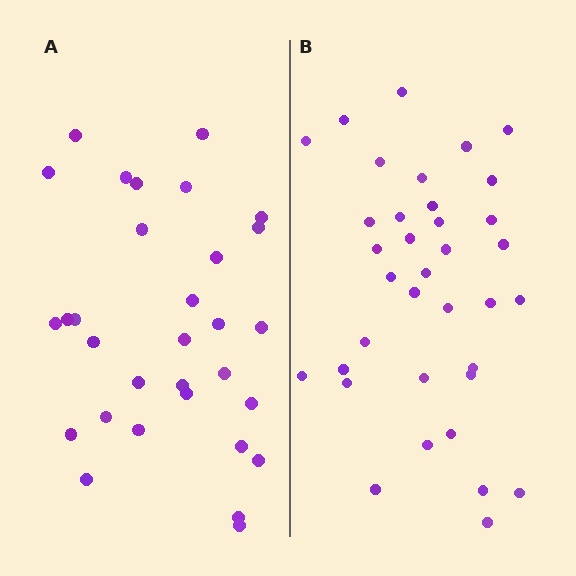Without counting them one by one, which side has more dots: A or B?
Region B (the right region) has more dots.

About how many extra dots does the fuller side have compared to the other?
Region B has about 5 more dots than region A.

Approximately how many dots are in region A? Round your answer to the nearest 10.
About 30 dots. (The exact count is 31, which rounds to 30.)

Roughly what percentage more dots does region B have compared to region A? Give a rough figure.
About 15% more.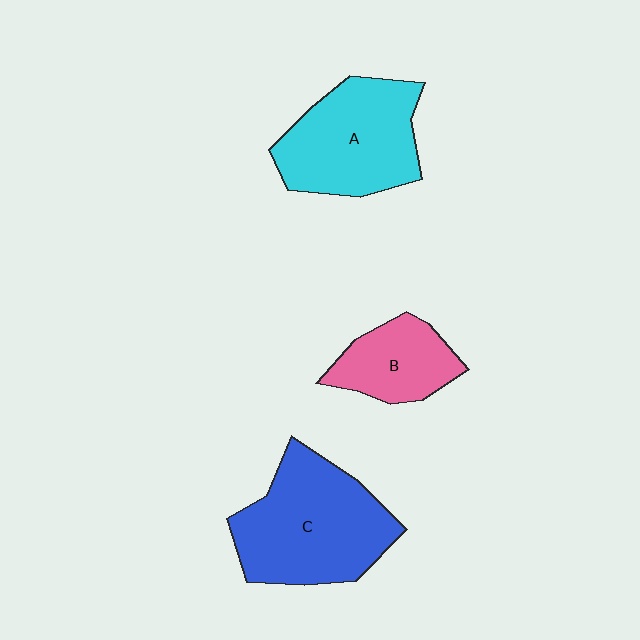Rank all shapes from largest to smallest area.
From largest to smallest: C (blue), A (cyan), B (pink).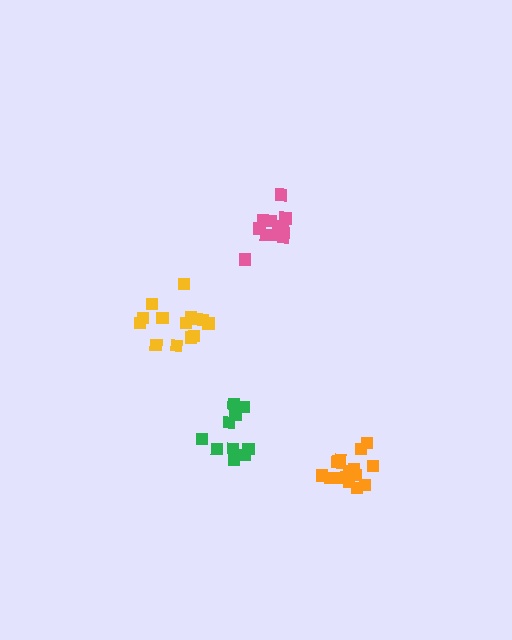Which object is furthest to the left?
The yellow cluster is leftmost.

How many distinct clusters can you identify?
There are 4 distinct clusters.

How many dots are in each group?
Group 1: 10 dots, Group 2: 14 dots, Group 3: 12 dots, Group 4: 16 dots (52 total).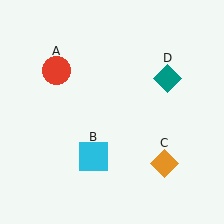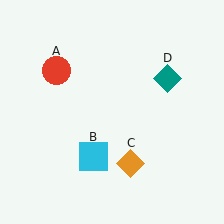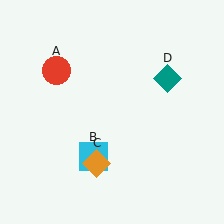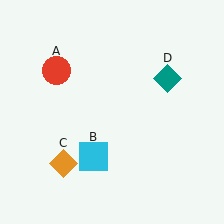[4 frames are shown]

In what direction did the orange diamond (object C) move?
The orange diamond (object C) moved left.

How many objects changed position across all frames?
1 object changed position: orange diamond (object C).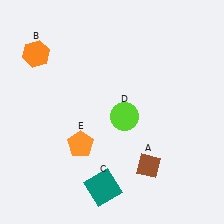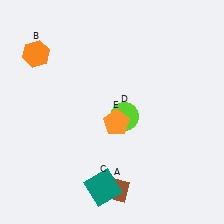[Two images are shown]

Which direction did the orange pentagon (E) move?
The orange pentagon (E) moved right.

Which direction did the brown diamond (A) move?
The brown diamond (A) moved left.